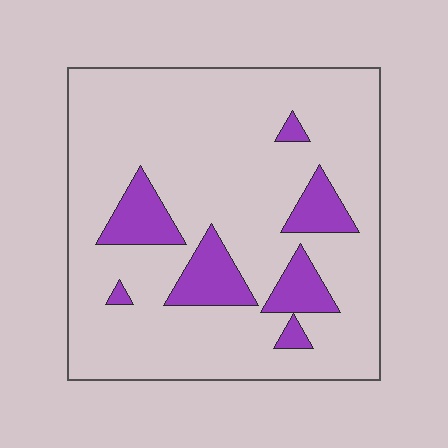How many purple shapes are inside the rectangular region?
7.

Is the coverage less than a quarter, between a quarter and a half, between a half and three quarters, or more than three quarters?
Less than a quarter.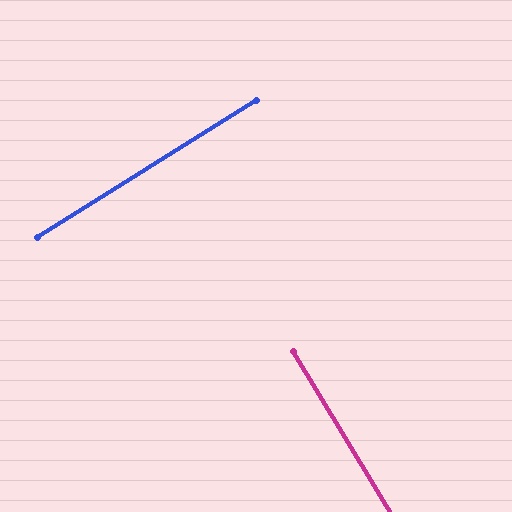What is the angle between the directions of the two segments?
Approximately 89 degrees.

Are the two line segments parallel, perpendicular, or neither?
Perpendicular — they meet at approximately 89°.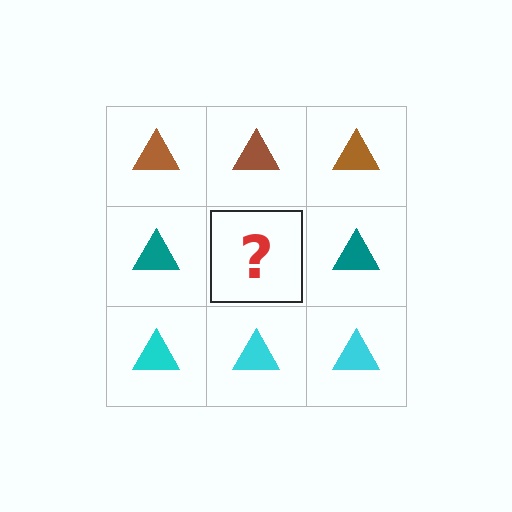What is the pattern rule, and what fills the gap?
The rule is that each row has a consistent color. The gap should be filled with a teal triangle.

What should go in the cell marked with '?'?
The missing cell should contain a teal triangle.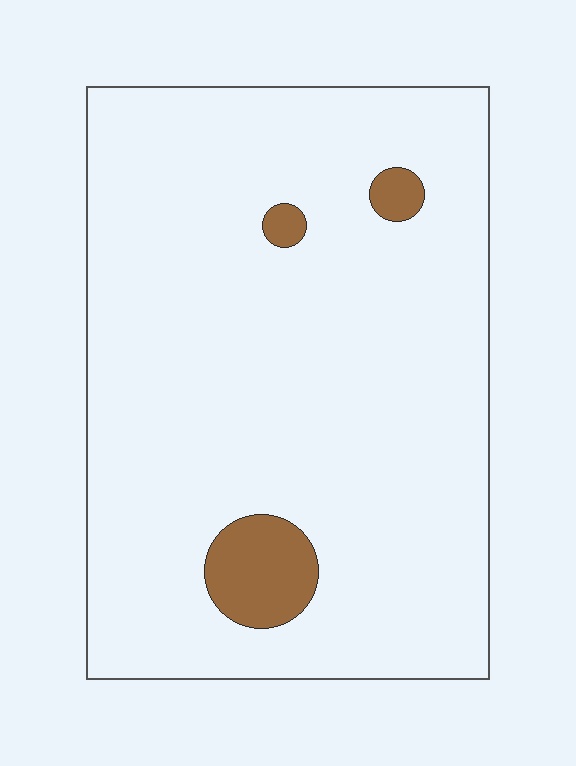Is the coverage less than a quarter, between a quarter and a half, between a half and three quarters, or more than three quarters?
Less than a quarter.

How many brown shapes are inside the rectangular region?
3.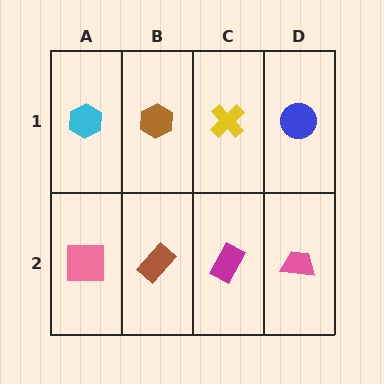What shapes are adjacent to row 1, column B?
A brown rectangle (row 2, column B), a cyan hexagon (row 1, column A), a yellow cross (row 1, column C).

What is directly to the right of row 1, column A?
A brown hexagon.